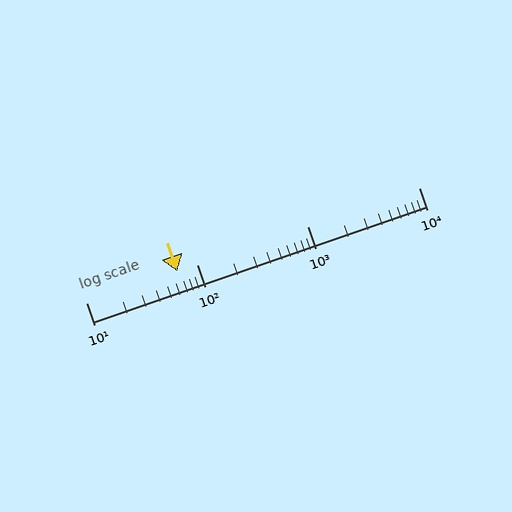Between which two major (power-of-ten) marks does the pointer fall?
The pointer is between 10 and 100.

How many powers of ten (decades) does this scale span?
The scale spans 3 decades, from 10 to 10000.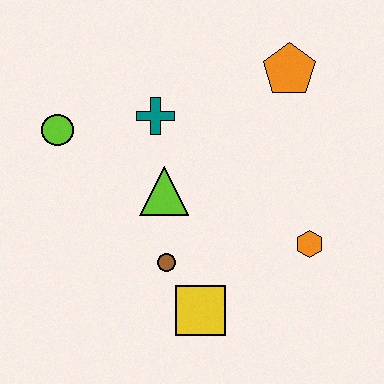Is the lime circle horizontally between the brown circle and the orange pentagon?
No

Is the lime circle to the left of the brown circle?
Yes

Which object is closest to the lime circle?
The teal cross is closest to the lime circle.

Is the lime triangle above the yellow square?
Yes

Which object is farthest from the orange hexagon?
The lime circle is farthest from the orange hexagon.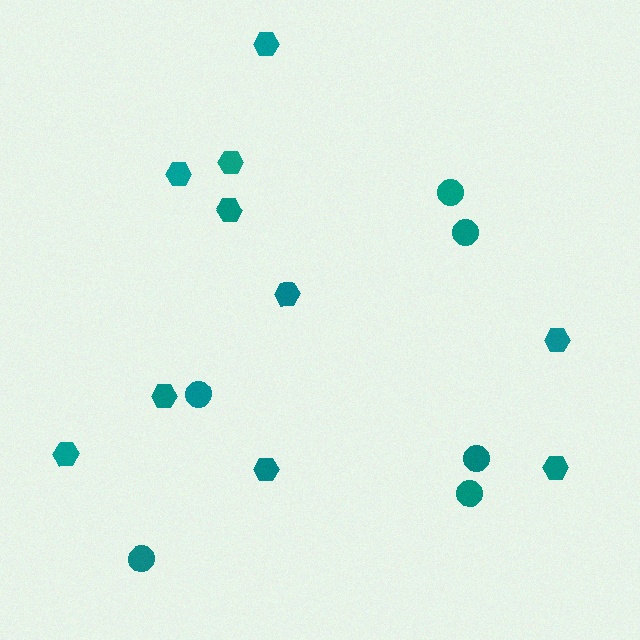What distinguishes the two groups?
There are 2 groups: one group of hexagons (10) and one group of circles (6).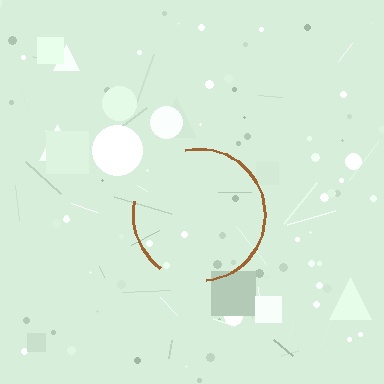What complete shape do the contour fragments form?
The contour fragments form a circle.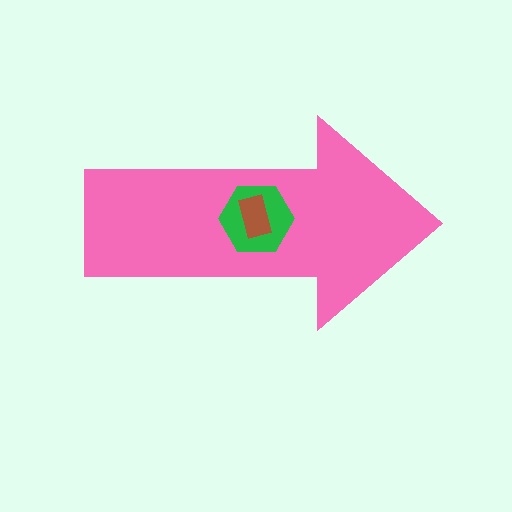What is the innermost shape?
The brown rectangle.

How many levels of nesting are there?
3.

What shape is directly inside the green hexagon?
The brown rectangle.